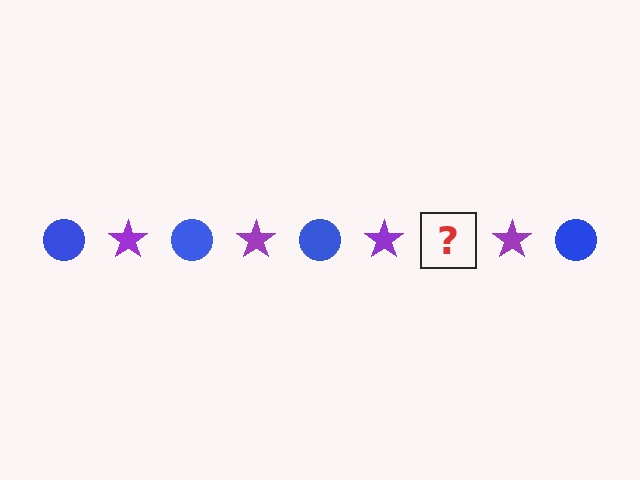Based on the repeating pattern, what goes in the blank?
The blank should be a blue circle.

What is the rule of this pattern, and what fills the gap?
The rule is that the pattern alternates between blue circle and purple star. The gap should be filled with a blue circle.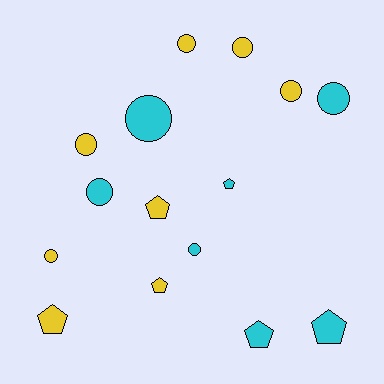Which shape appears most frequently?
Circle, with 9 objects.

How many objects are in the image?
There are 15 objects.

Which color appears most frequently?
Yellow, with 8 objects.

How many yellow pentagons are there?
There are 3 yellow pentagons.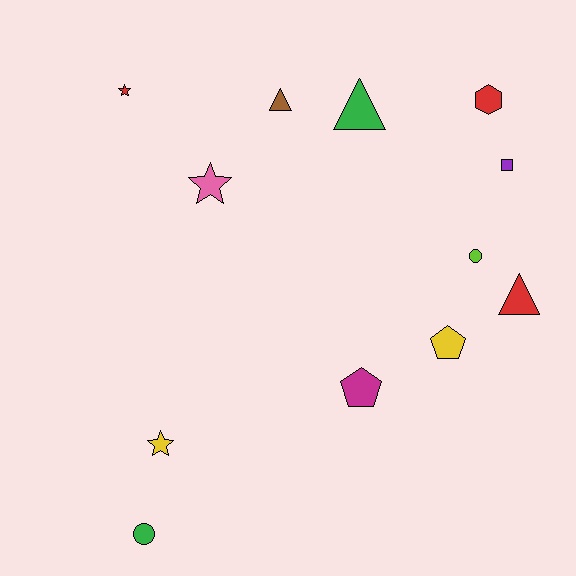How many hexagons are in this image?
There is 1 hexagon.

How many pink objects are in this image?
There is 1 pink object.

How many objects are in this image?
There are 12 objects.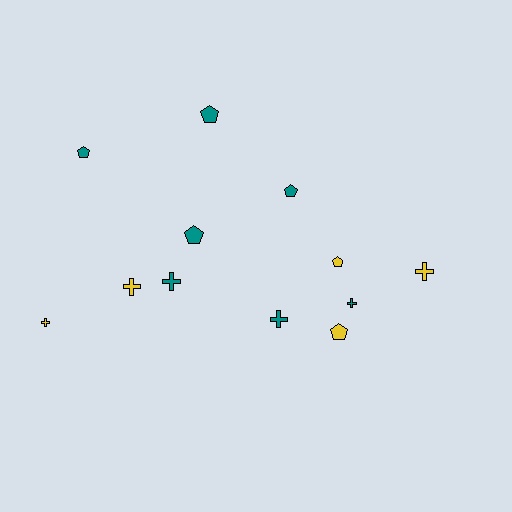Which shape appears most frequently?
Pentagon, with 6 objects.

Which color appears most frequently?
Teal, with 7 objects.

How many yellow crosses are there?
There are 3 yellow crosses.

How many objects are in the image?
There are 12 objects.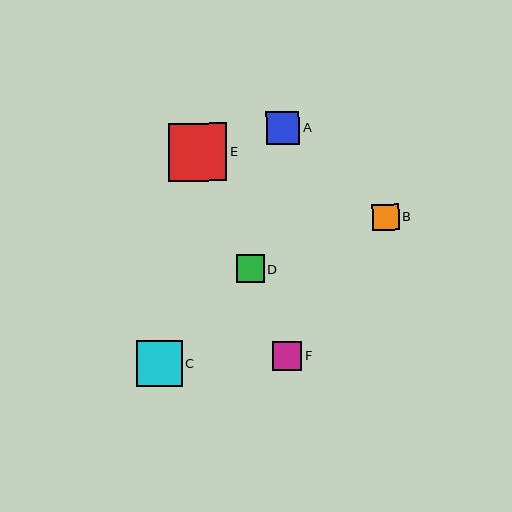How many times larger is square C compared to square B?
Square C is approximately 1.7 times the size of square B.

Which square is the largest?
Square E is the largest with a size of approximately 58 pixels.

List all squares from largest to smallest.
From largest to smallest: E, C, A, F, D, B.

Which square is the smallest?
Square B is the smallest with a size of approximately 27 pixels.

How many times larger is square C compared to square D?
Square C is approximately 1.7 times the size of square D.